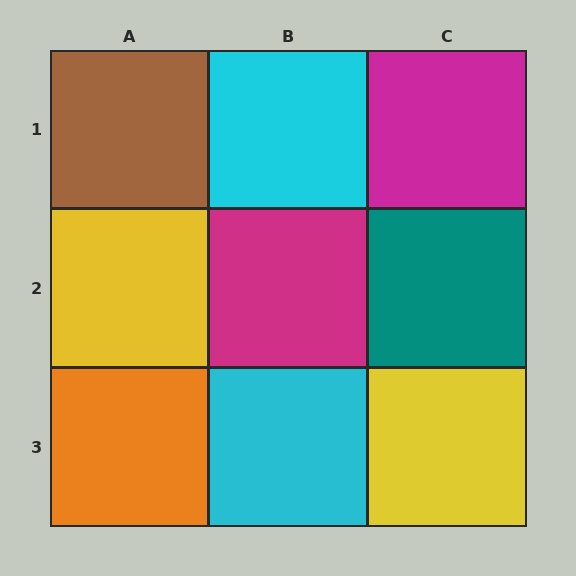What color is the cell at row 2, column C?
Teal.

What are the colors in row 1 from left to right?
Brown, cyan, magenta.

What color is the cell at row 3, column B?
Cyan.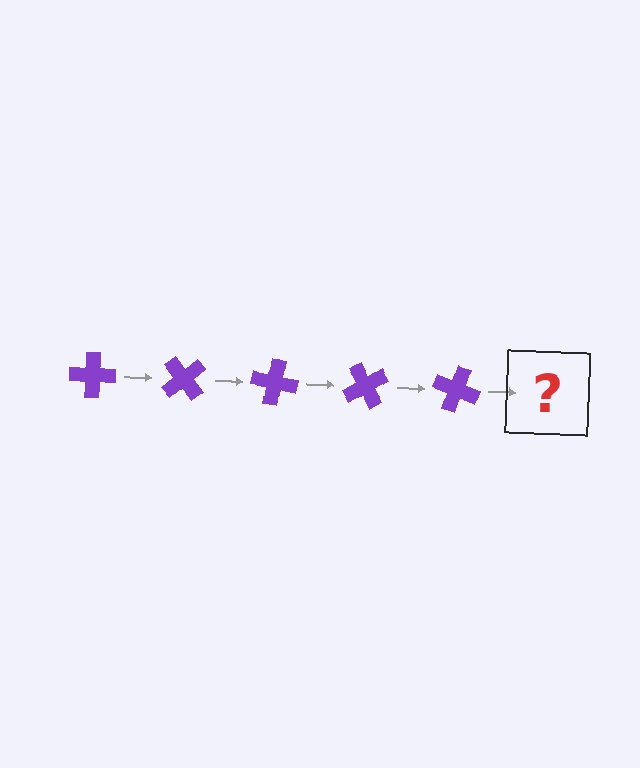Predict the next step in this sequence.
The next step is a purple cross rotated 250 degrees.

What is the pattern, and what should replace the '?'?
The pattern is that the cross rotates 50 degrees each step. The '?' should be a purple cross rotated 250 degrees.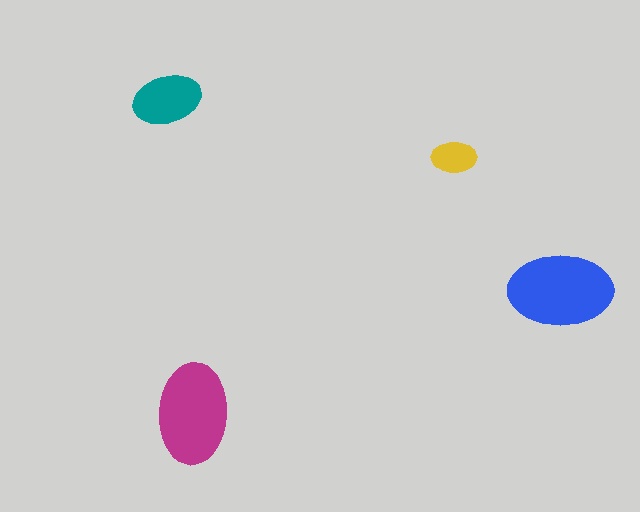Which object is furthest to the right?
The blue ellipse is rightmost.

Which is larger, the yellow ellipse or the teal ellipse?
The teal one.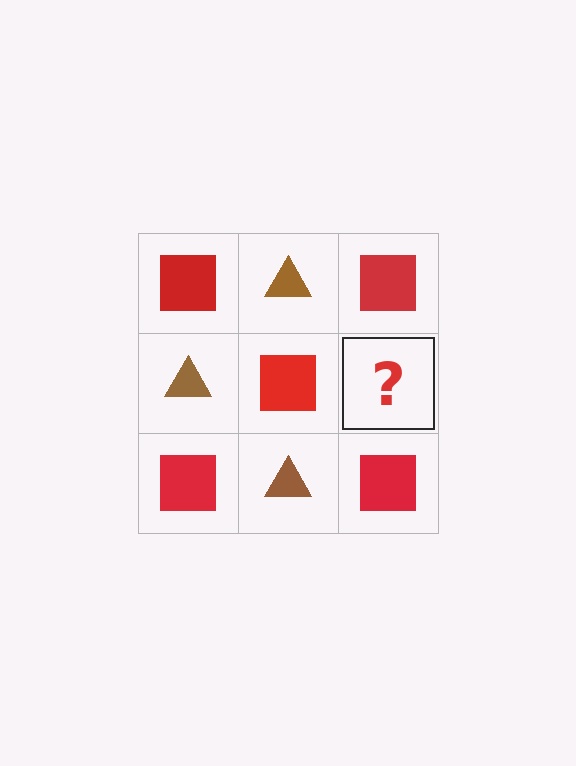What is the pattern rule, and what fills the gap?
The rule is that it alternates red square and brown triangle in a checkerboard pattern. The gap should be filled with a brown triangle.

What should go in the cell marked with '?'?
The missing cell should contain a brown triangle.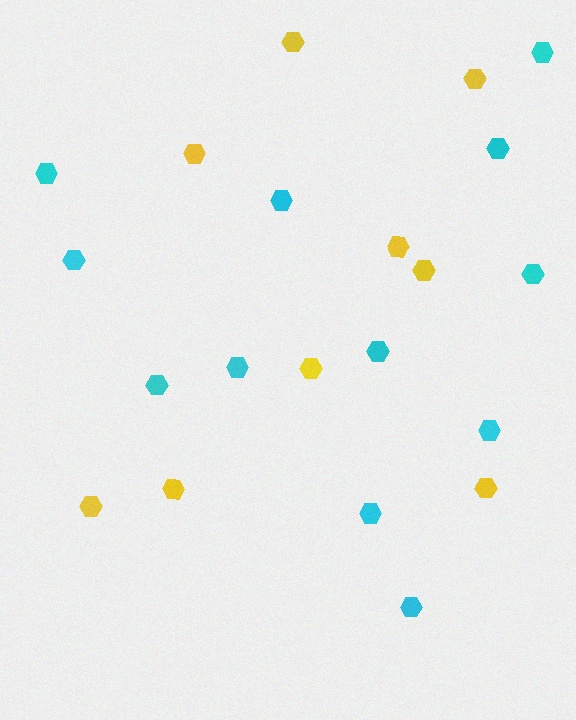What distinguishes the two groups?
There are 2 groups: one group of yellow hexagons (9) and one group of cyan hexagons (12).